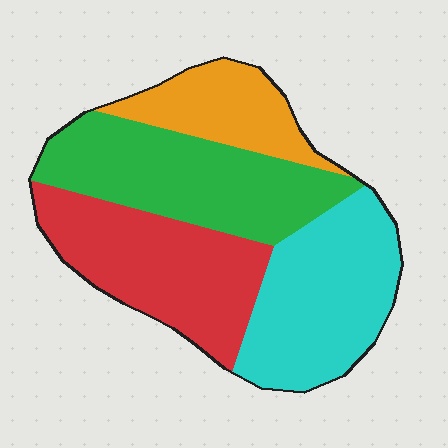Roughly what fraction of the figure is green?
Green takes up between a sixth and a third of the figure.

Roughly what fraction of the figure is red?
Red covers 28% of the figure.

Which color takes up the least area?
Orange, at roughly 15%.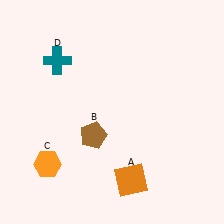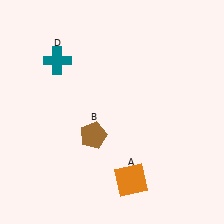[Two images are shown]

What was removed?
The orange hexagon (C) was removed in Image 2.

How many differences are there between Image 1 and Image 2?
There is 1 difference between the two images.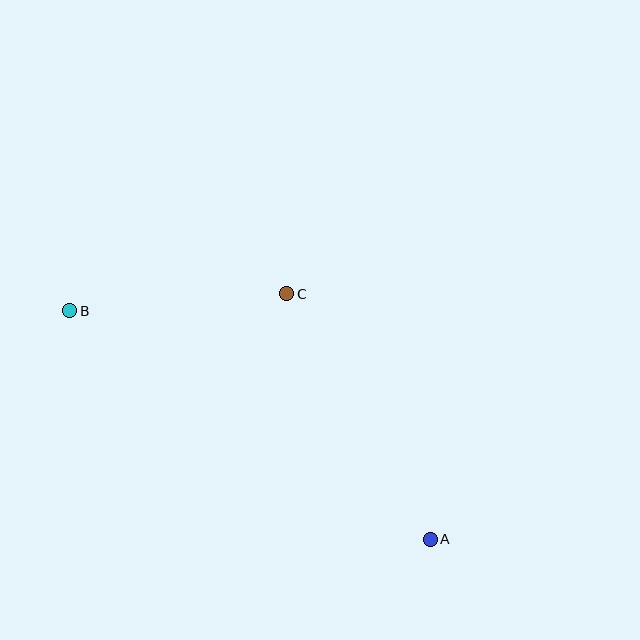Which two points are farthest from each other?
Points A and B are farthest from each other.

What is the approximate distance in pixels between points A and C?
The distance between A and C is approximately 284 pixels.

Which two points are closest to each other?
Points B and C are closest to each other.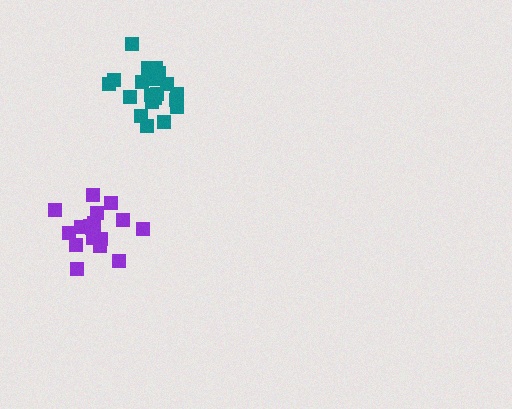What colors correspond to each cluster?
The clusters are colored: teal, purple.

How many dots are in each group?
Group 1: 20 dots, Group 2: 18 dots (38 total).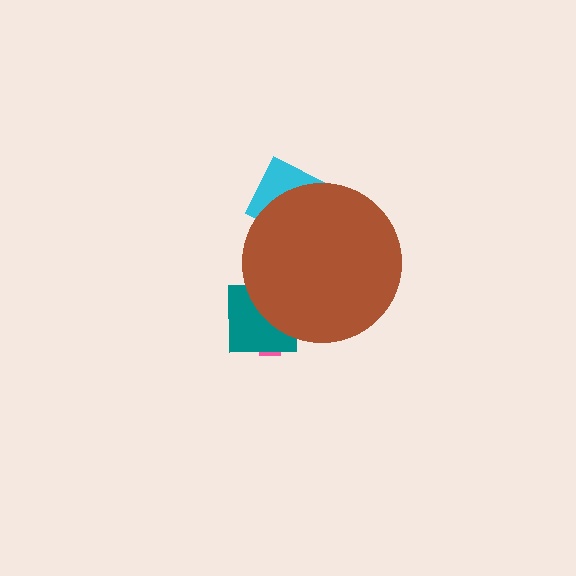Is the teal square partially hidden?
Yes, the teal square is partially hidden behind the brown circle.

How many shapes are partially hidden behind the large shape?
3 shapes are partially hidden.